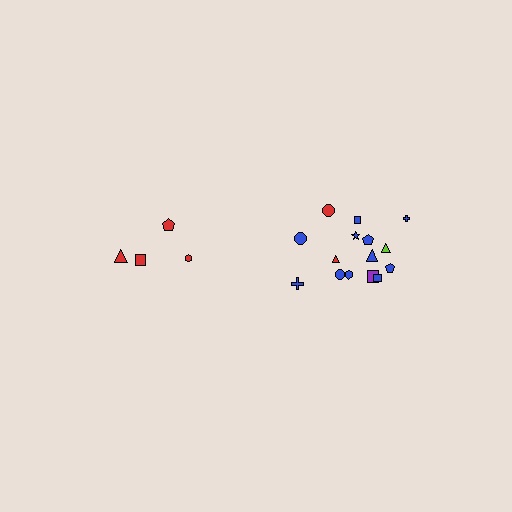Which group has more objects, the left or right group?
The right group.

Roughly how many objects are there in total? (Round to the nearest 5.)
Roughly 20 objects in total.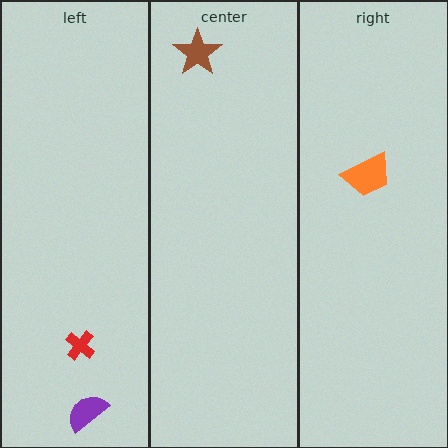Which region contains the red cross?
The left region.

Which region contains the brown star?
The center region.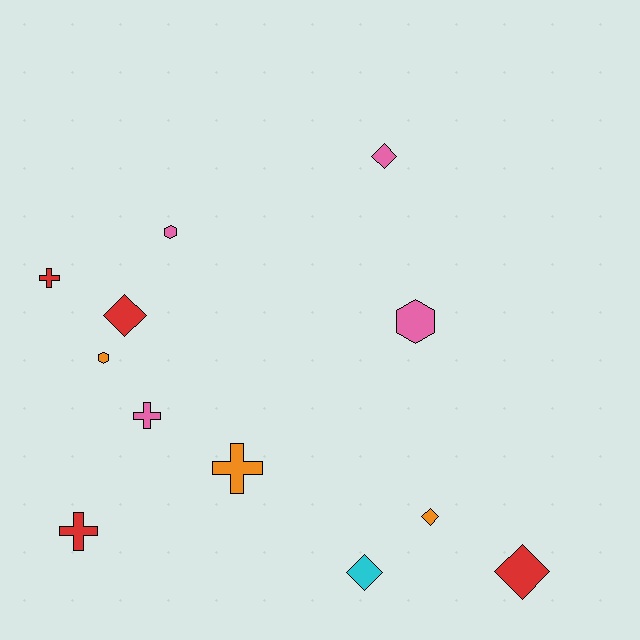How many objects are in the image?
There are 12 objects.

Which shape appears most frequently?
Diamond, with 5 objects.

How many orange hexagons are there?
There is 1 orange hexagon.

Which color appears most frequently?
Red, with 4 objects.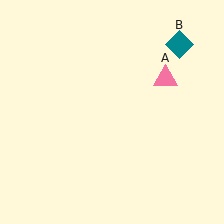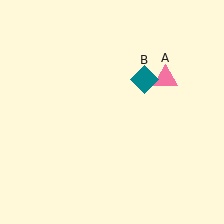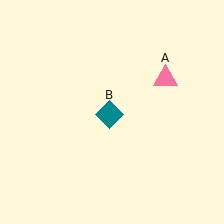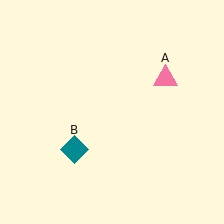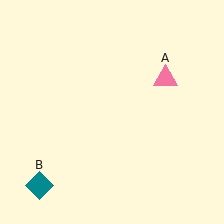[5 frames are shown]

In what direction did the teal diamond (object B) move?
The teal diamond (object B) moved down and to the left.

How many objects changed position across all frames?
1 object changed position: teal diamond (object B).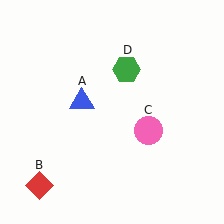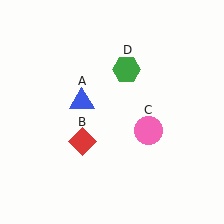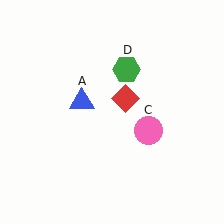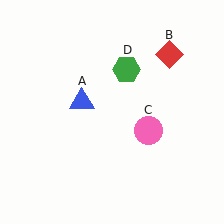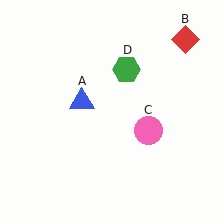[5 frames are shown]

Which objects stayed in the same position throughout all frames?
Blue triangle (object A) and pink circle (object C) and green hexagon (object D) remained stationary.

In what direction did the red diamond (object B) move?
The red diamond (object B) moved up and to the right.